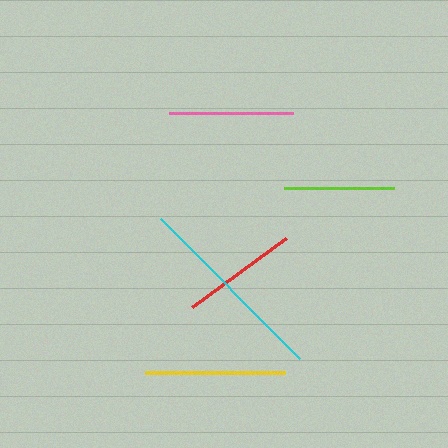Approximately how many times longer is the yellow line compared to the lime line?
The yellow line is approximately 1.3 times the length of the lime line.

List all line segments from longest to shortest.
From longest to shortest: cyan, yellow, pink, red, lime.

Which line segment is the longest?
The cyan line is the longest at approximately 198 pixels.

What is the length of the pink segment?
The pink segment is approximately 124 pixels long.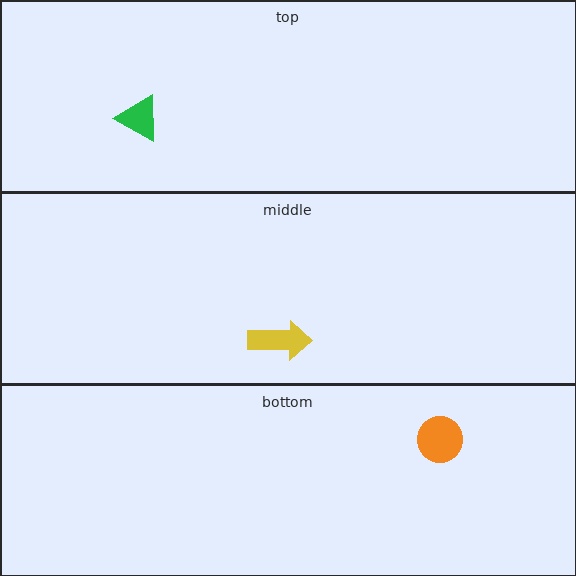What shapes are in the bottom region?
The orange circle.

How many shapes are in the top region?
1.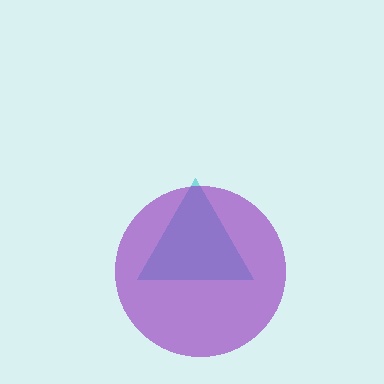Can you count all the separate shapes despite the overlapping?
Yes, there are 2 separate shapes.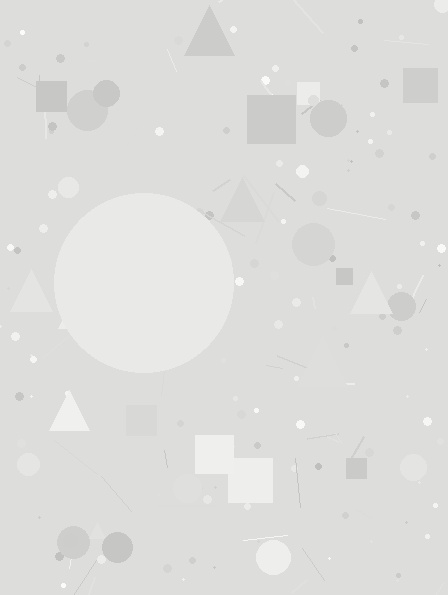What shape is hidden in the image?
A circle is hidden in the image.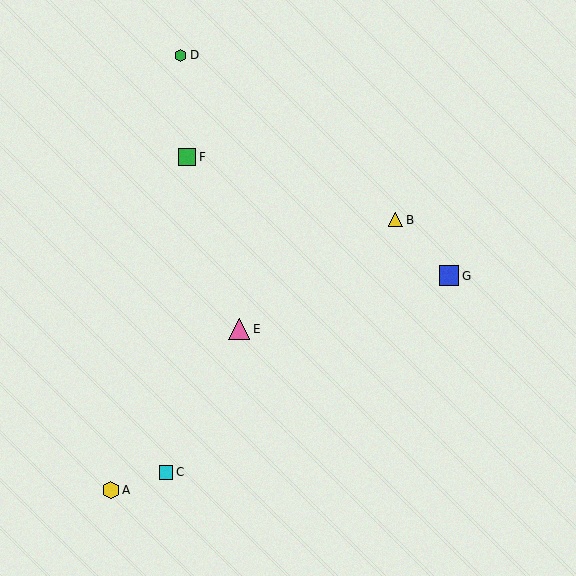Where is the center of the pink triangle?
The center of the pink triangle is at (239, 329).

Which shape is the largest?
The pink triangle (labeled E) is the largest.